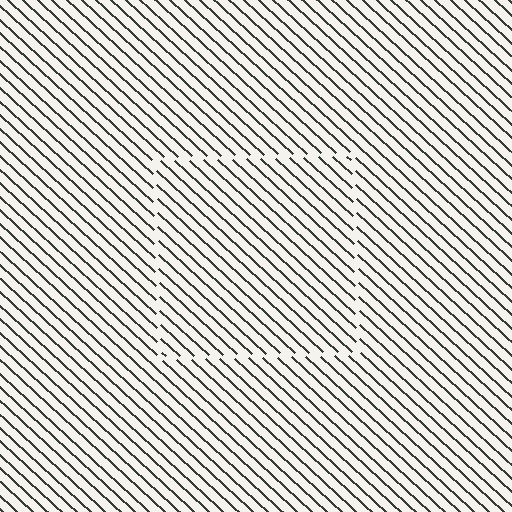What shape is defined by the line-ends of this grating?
An illusory square. The interior of the shape contains the same grating, shifted by half a period — the contour is defined by the phase discontinuity where line-ends from the inner and outer gratings abut.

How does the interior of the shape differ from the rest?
The interior of the shape contains the same grating, shifted by half a period — the contour is defined by the phase discontinuity where line-ends from the inner and outer gratings abut.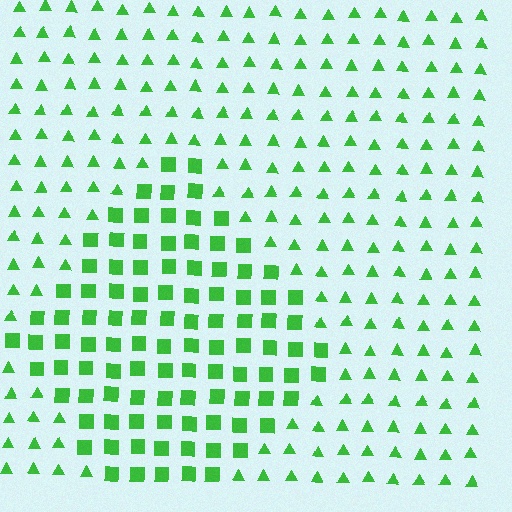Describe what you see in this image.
The image is filled with small green elements arranged in a uniform grid. A diamond-shaped region contains squares, while the surrounding area contains triangles. The boundary is defined purely by the change in element shape.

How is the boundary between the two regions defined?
The boundary is defined by a change in element shape: squares inside vs. triangles outside. All elements share the same color and spacing.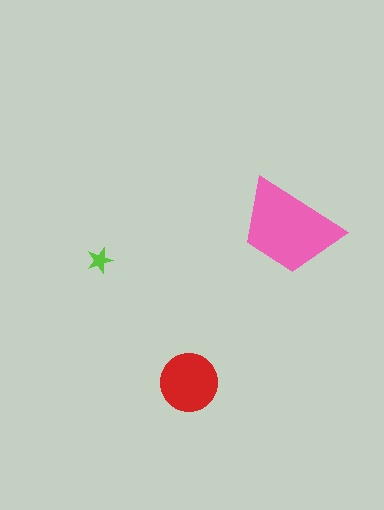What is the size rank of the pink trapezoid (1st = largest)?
1st.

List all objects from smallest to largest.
The lime star, the red circle, the pink trapezoid.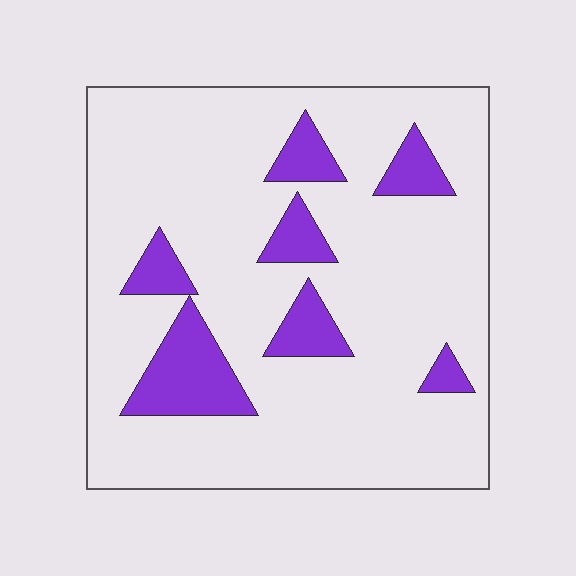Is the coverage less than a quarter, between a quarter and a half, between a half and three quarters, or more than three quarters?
Less than a quarter.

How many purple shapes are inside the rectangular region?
7.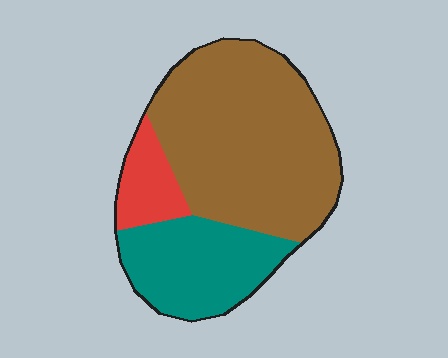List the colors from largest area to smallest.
From largest to smallest: brown, teal, red.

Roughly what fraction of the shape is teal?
Teal covers about 30% of the shape.